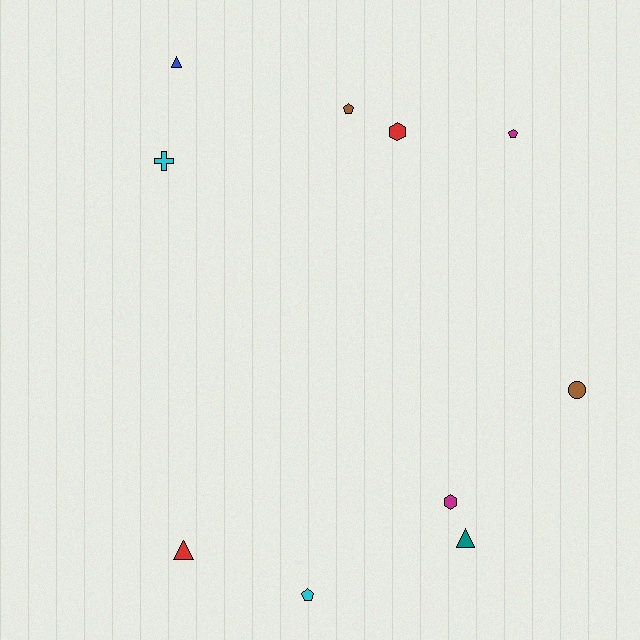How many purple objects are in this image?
There are no purple objects.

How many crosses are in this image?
There is 1 cross.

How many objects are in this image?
There are 10 objects.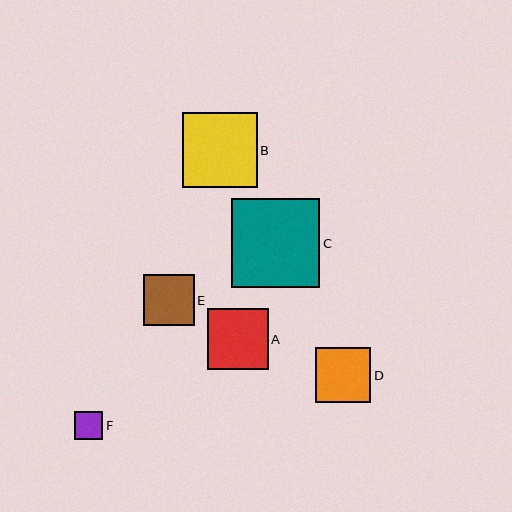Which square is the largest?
Square C is the largest with a size of approximately 89 pixels.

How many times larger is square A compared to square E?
Square A is approximately 1.2 times the size of square E.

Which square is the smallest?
Square F is the smallest with a size of approximately 28 pixels.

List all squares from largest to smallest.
From largest to smallest: C, B, A, D, E, F.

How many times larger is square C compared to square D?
Square C is approximately 1.6 times the size of square D.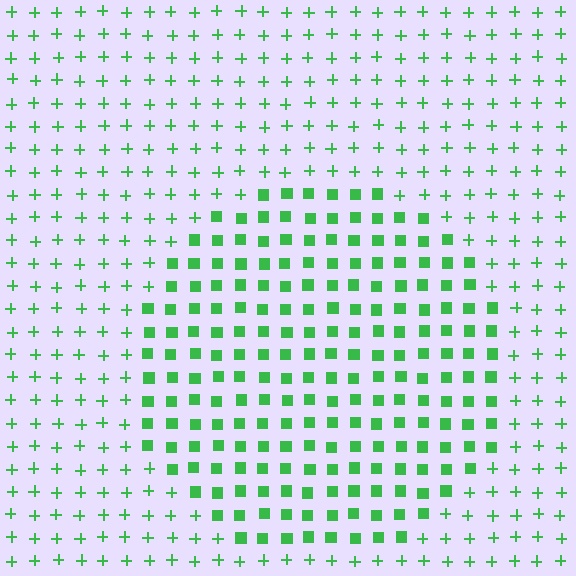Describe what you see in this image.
The image is filled with small green elements arranged in a uniform grid. A circle-shaped region contains squares, while the surrounding area contains plus signs. The boundary is defined purely by the change in element shape.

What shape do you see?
I see a circle.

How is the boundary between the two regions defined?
The boundary is defined by a change in element shape: squares inside vs. plus signs outside. All elements share the same color and spacing.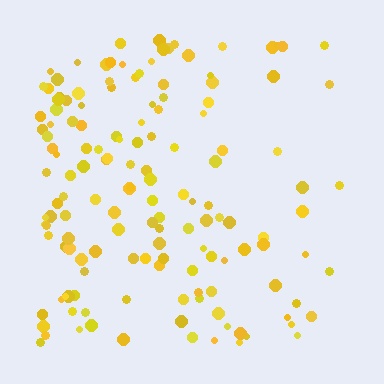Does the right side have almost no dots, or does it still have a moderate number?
Still a moderate number, just noticeably fewer than the left.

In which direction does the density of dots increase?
From right to left, with the left side densest.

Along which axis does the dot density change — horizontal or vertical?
Horizontal.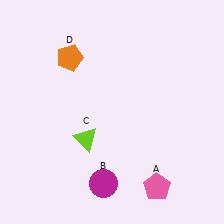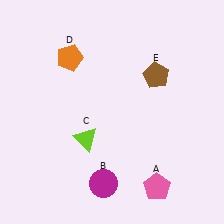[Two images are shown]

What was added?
A brown pentagon (E) was added in Image 2.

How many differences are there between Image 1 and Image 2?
There is 1 difference between the two images.